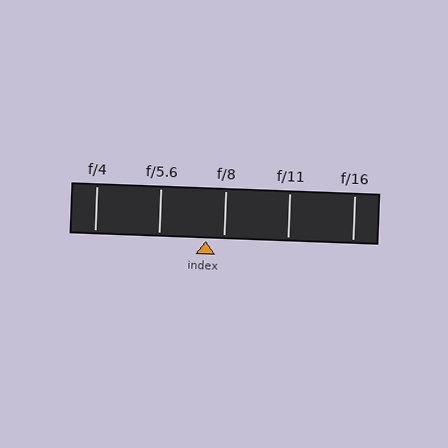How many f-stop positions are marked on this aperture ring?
There are 5 f-stop positions marked.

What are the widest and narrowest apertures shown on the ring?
The widest aperture shown is f/4 and the narrowest is f/16.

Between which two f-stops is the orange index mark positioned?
The index mark is between f/5.6 and f/8.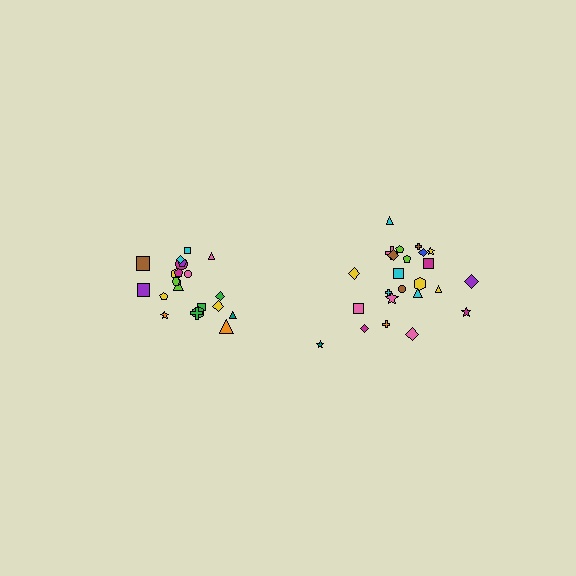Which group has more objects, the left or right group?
The right group.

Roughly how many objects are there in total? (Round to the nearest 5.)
Roughly 45 objects in total.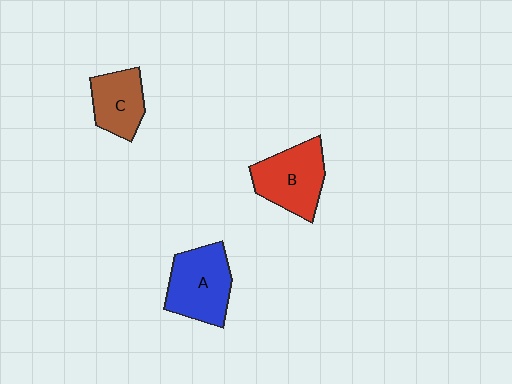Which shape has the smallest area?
Shape C (brown).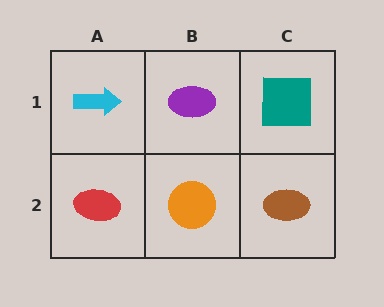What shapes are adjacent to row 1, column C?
A brown ellipse (row 2, column C), a purple ellipse (row 1, column B).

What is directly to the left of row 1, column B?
A cyan arrow.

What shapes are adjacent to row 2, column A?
A cyan arrow (row 1, column A), an orange circle (row 2, column B).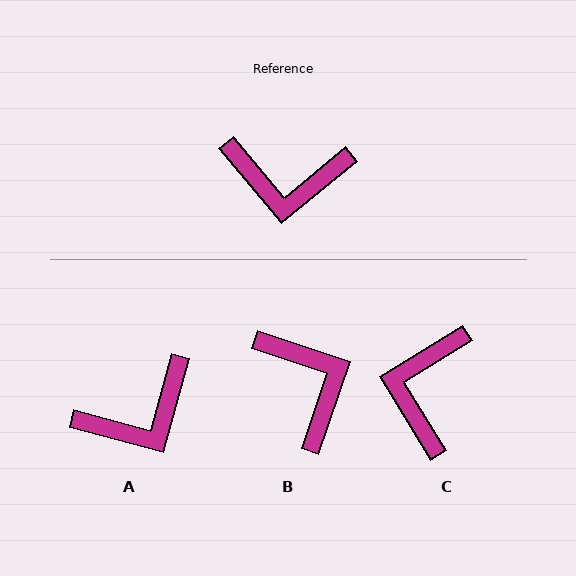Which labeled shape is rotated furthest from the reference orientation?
B, about 122 degrees away.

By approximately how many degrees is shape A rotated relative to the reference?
Approximately 35 degrees counter-clockwise.